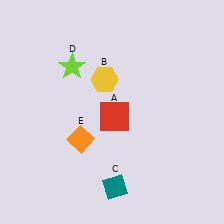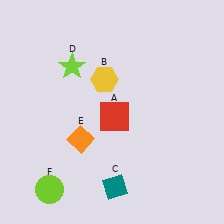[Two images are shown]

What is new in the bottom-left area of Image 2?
A lime circle (F) was added in the bottom-left area of Image 2.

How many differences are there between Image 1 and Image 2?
There is 1 difference between the two images.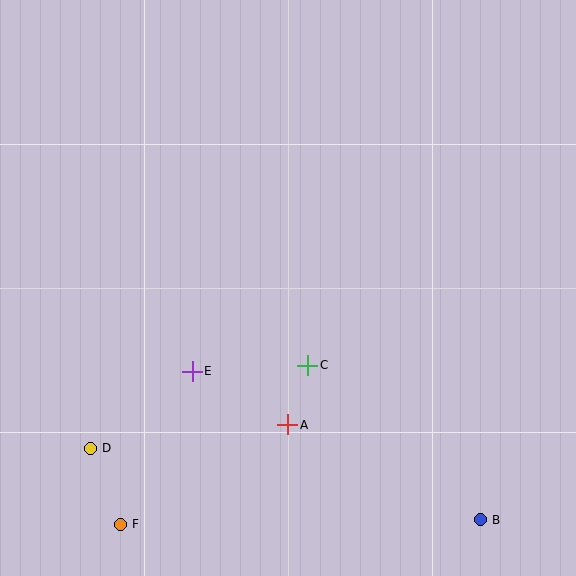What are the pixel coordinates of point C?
Point C is at (308, 365).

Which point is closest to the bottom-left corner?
Point F is closest to the bottom-left corner.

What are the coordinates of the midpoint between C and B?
The midpoint between C and B is at (394, 443).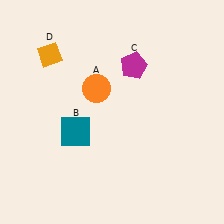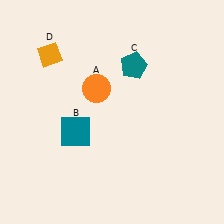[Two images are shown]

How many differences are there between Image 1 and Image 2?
There is 1 difference between the two images.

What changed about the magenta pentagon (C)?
In Image 1, C is magenta. In Image 2, it changed to teal.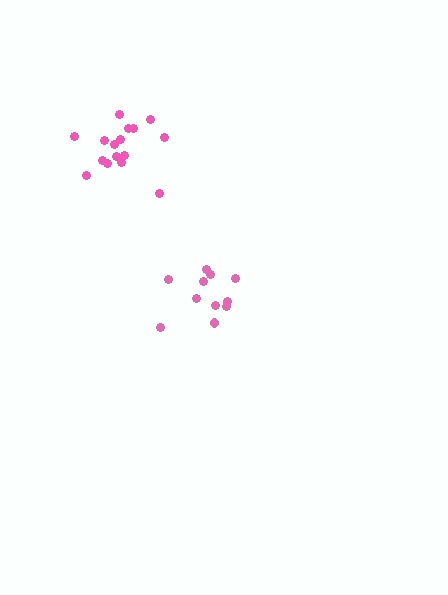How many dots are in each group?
Group 1: 11 dots, Group 2: 16 dots (27 total).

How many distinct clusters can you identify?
There are 2 distinct clusters.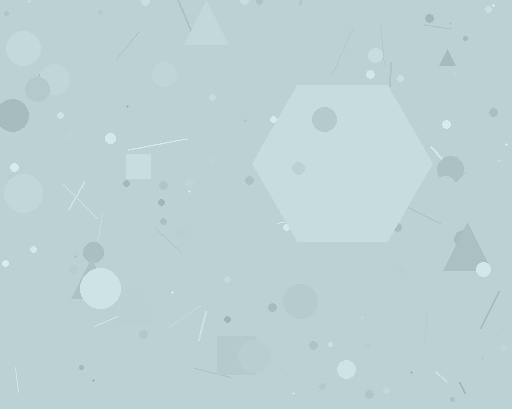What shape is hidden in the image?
A hexagon is hidden in the image.